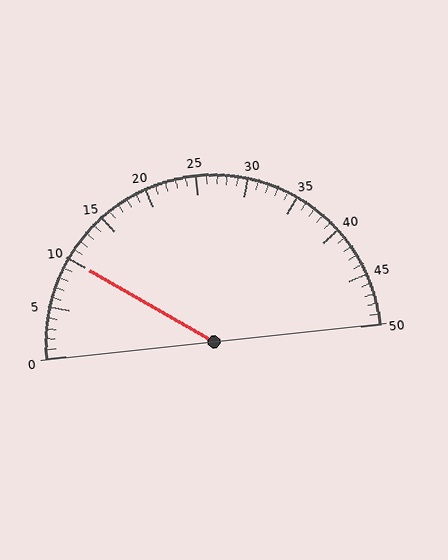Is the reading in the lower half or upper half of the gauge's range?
The reading is in the lower half of the range (0 to 50).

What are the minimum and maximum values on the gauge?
The gauge ranges from 0 to 50.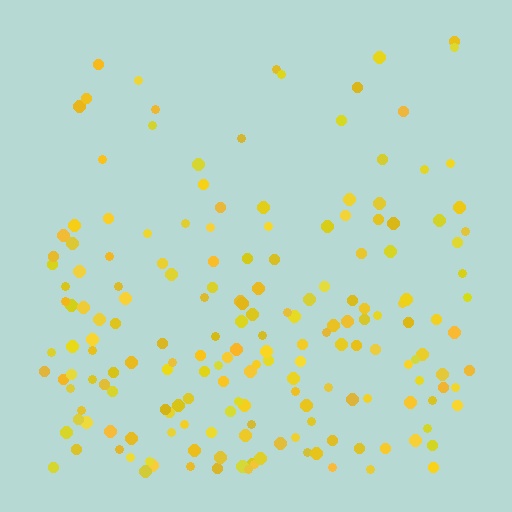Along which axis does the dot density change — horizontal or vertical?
Vertical.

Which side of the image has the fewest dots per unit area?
The top.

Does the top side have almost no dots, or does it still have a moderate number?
Still a moderate number, just noticeably fewer than the bottom.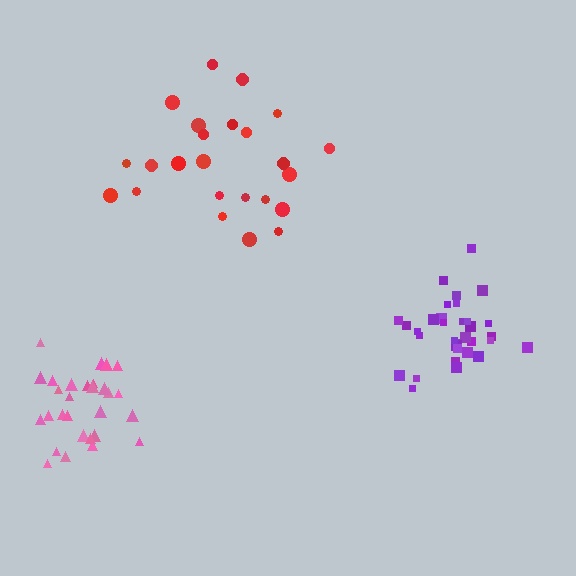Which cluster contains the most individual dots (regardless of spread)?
Purple (34).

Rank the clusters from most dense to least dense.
purple, pink, red.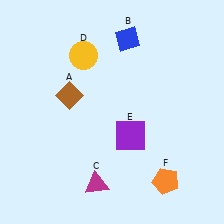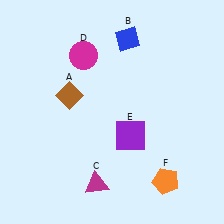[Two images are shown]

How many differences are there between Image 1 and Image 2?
There is 1 difference between the two images.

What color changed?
The circle (D) changed from yellow in Image 1 to magenta in Image 2.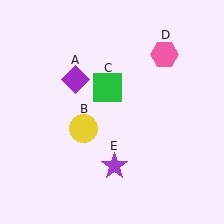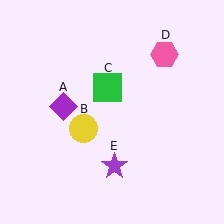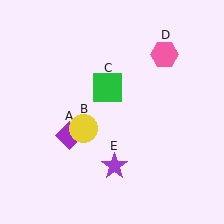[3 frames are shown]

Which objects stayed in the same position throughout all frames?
Yellow circle (object B) and green square (object C) and pink hexagon (object D) and purple star (object E) remained stationary.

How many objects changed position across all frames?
1 object changed position: purple diamond (object A).